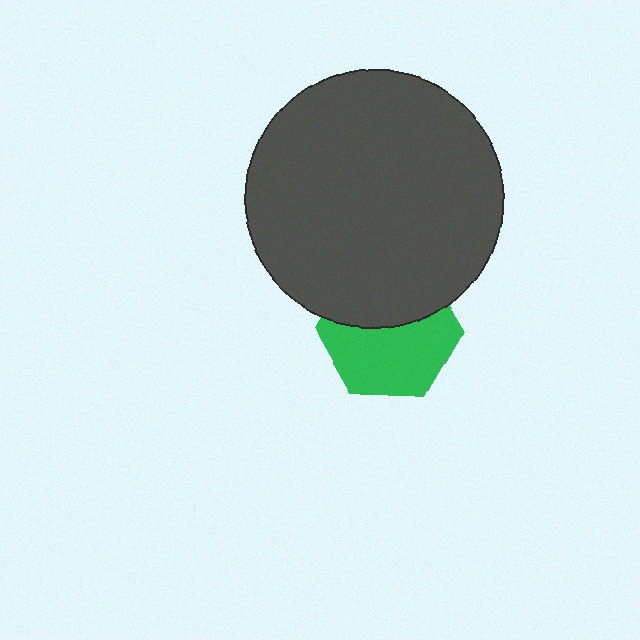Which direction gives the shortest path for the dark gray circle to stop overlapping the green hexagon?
Moving up gives the shortest separation.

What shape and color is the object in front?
The object in front is a dark gray circle.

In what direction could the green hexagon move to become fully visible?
The green hexagon could move down. That would shift it out from behind the dark gray circle entirely.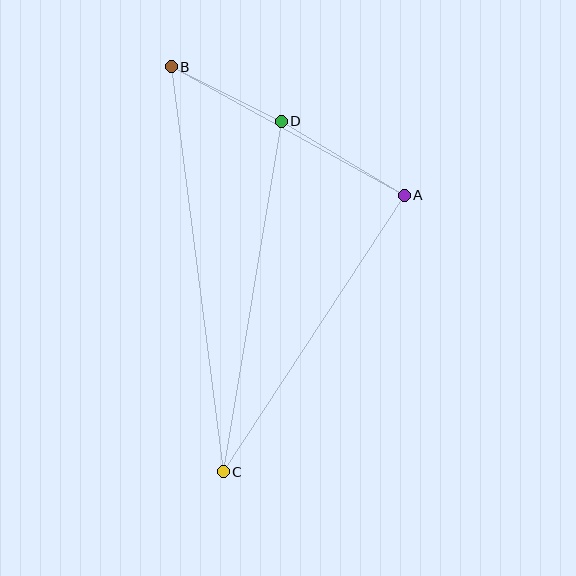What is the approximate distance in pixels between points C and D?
The distance between C and D is approximately 355 pixels.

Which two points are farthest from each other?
Points B and C are farthest from each other.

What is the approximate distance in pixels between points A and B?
The distance between A and B is approximately 266 pixels.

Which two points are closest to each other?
Points B and D are closest to each other.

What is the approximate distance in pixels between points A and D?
The distance between A and D is approximately 143 pixels.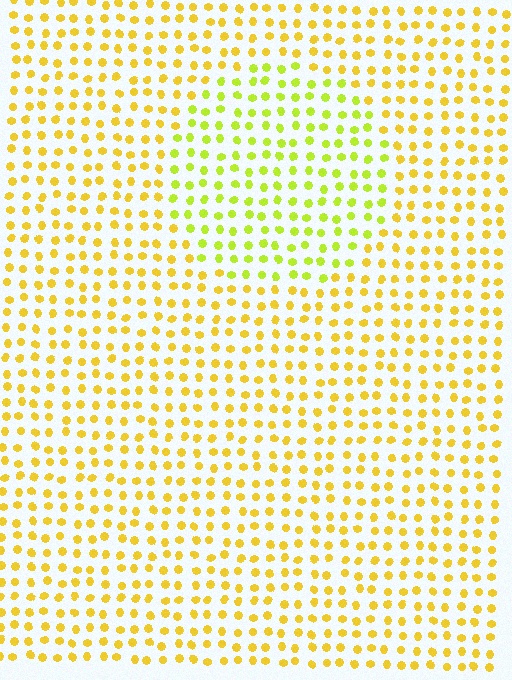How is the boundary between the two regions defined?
The boundary is defined purely by a slight shift in hue (about 29 degrees). Spacing, size, and orientation are identical on both sides.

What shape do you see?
I see a circle.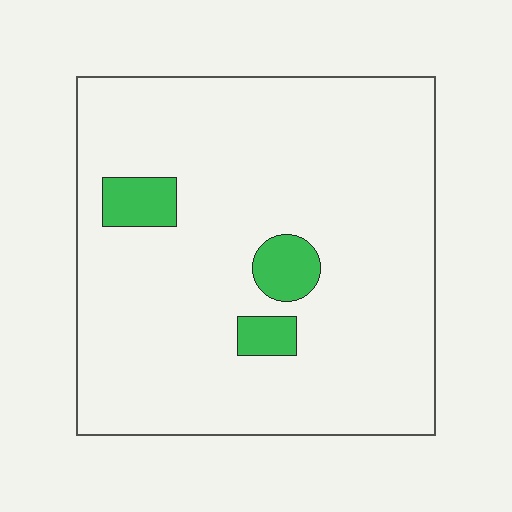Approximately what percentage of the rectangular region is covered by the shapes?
Approximately 10%.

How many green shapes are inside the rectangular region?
3.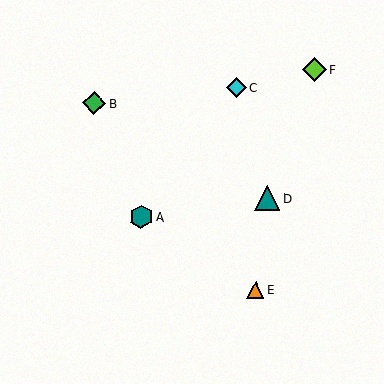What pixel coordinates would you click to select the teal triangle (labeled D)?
Click at (267, 198) to select the teal triangle D.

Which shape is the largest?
The teal triangle (labeled D) is the largest.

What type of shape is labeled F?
Shape F is a lime diamond.